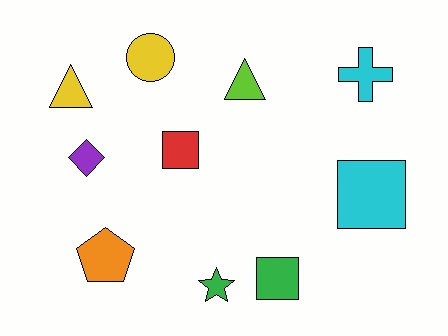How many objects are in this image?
There are 10 objects.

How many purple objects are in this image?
There is 1 purple object.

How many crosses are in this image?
There is 1 cross.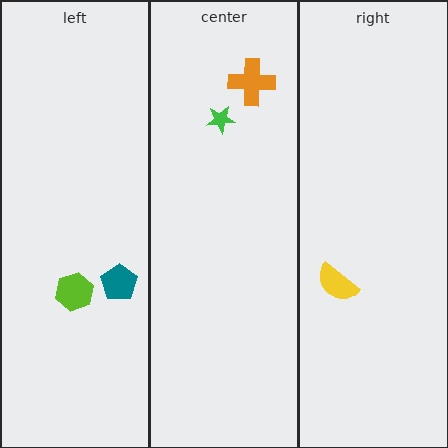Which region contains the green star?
The center region.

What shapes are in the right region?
The yellow semicircle.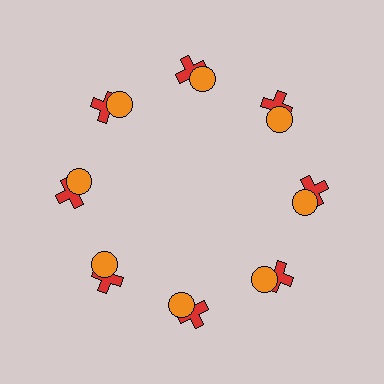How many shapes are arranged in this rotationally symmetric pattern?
There are 16 shapes, arranged in 8 groups of 2.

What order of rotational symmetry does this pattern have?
This pattern has 8-fold rotational symmetry.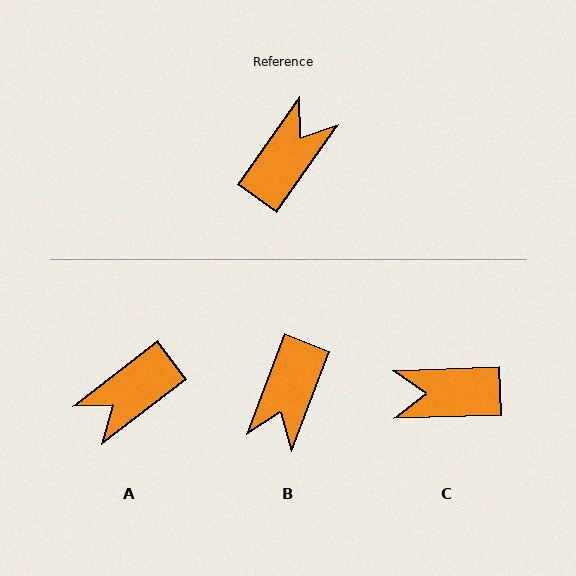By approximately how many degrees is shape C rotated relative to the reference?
Approximately 127 degrees counter-clockwise.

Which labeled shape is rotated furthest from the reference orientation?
B, about 166 degrees away.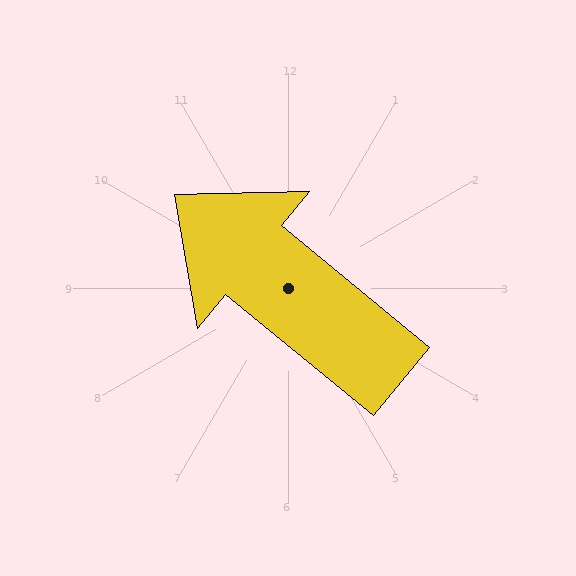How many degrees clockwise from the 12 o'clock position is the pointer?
Approximately 309 degrees.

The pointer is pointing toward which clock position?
Roughly 10 o'clock.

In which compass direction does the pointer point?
Northwest.